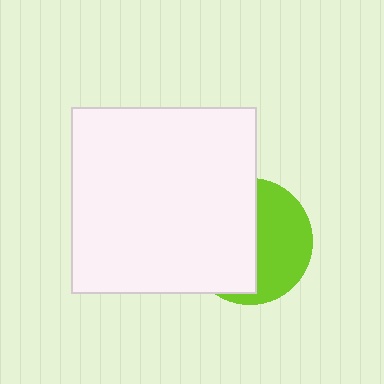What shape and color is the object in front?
The object in front is a white square.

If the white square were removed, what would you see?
You would see the complete lime circle.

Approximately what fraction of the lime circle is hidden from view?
Roughly 55% of the lime circle is hidden behind the white square.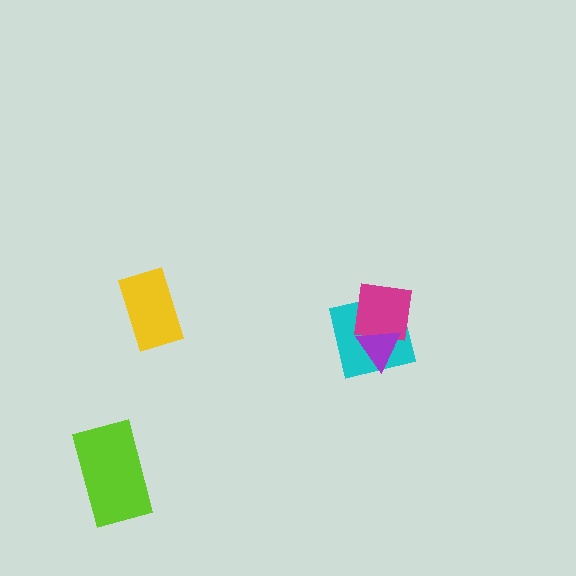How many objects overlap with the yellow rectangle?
0 objects overlap with the yellow rectangle.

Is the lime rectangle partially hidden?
No, no other shape covers it.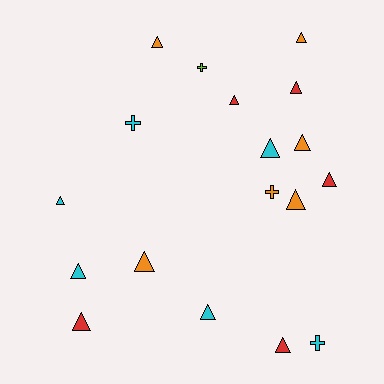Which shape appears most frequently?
Triangle, with 14 objects.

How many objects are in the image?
There are 18 objects.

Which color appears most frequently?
Cyan, with 6 objects.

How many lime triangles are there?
There are no lime triangles.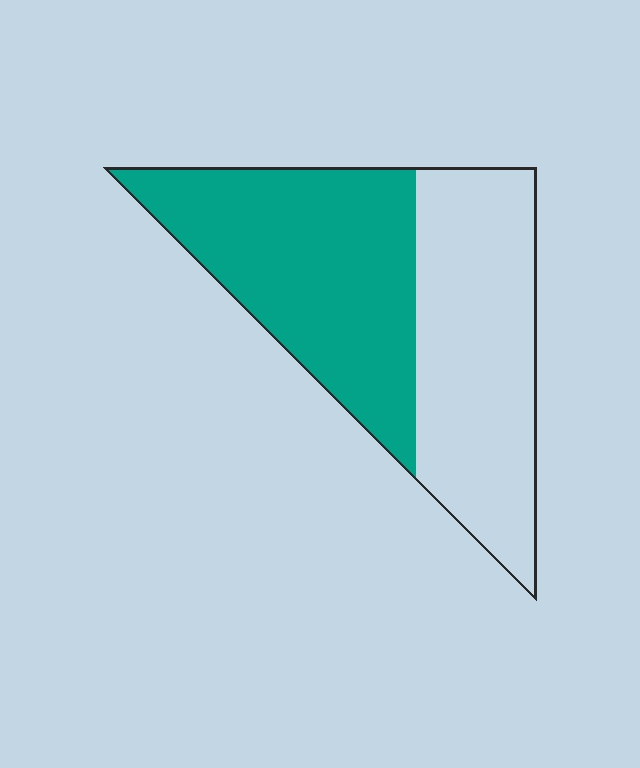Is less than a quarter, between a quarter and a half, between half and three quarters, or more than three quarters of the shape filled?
Between half and three quarters.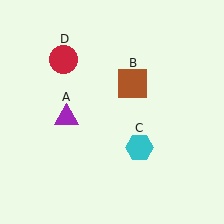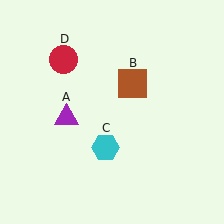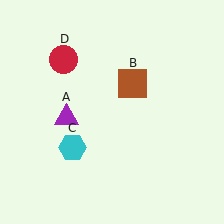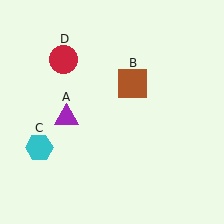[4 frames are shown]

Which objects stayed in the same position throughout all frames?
Purple triangle (object A) and brown square (object B) and red circle (object D) remained stationary.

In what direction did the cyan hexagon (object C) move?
The cyan hexagon (object C) moved left.